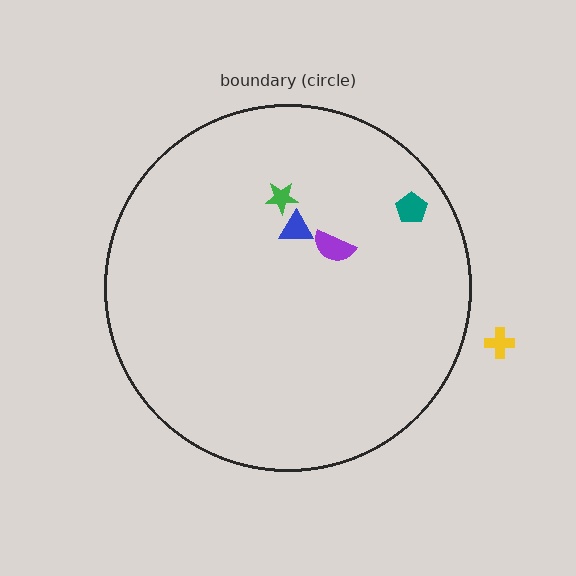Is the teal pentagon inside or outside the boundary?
Inside.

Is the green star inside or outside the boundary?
Inside.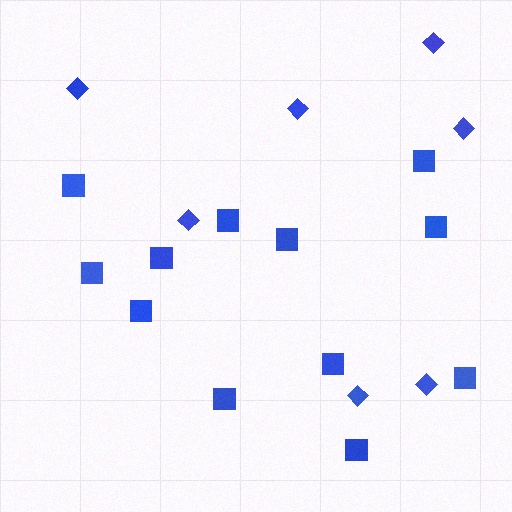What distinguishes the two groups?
There are 2 groups: one group of diamonds (7) and one group of squares (12).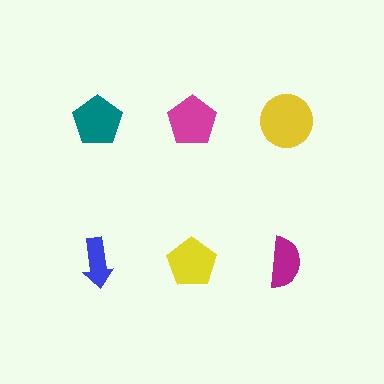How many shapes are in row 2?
3 shapes.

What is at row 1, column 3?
A yellow circle.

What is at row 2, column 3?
A magenta semicircle.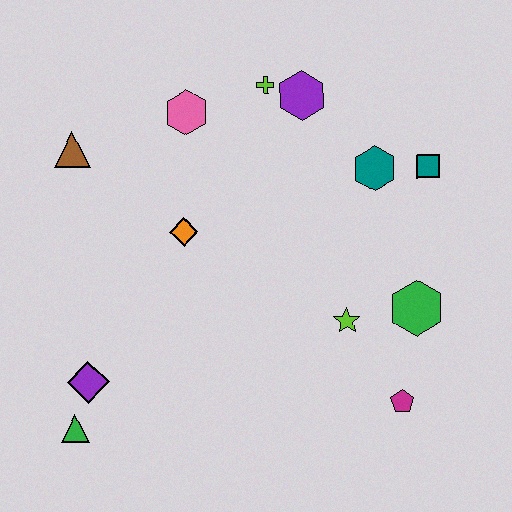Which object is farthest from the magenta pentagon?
The brown triangle is farthest from the magenta pentagon.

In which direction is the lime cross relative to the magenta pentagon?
The lime cross is above the magenta pentagon.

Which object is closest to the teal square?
The teal hexagon is closest to the teal square.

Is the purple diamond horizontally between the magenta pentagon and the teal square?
No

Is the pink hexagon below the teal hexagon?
No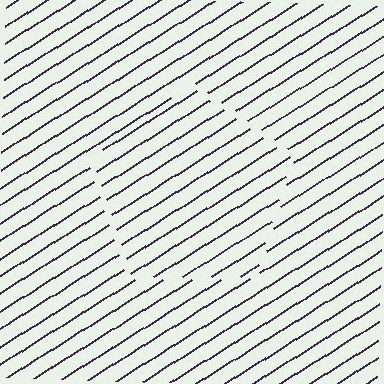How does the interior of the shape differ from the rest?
The interior of the shape contains the same grating, shifted by half a period — the contour is defined by the phase discontinuity where line-ends from the inner and outer gratings abut.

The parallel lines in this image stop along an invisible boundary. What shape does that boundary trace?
An illusory pentagon. The interior of the shape contains the same grating, shifted by half a period — the contour is defined by the phase discontinuity where line-ends from the inner and outer gratings abut.